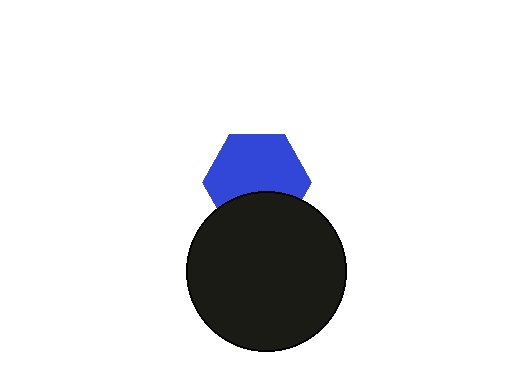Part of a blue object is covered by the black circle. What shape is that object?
It is a hexagon.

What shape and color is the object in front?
The object in front is a black circle.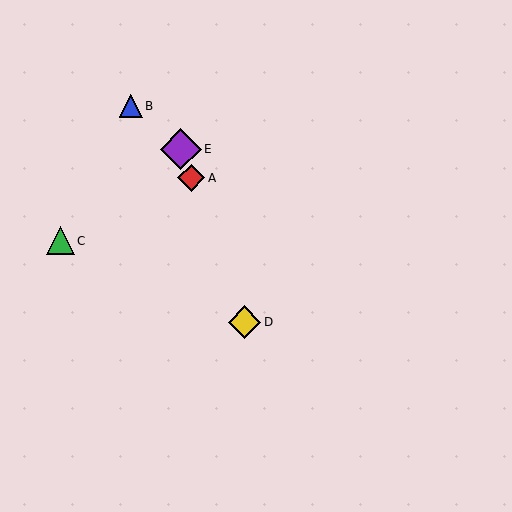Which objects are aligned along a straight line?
Objects A, D, E are aligned along a straight line.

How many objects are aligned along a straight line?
3 objects (A, D, E) are aligned along a straight line.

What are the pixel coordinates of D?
Object D is at (245, 322).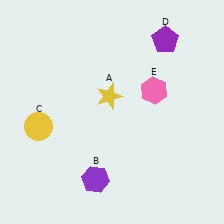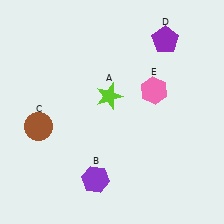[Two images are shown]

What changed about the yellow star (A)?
In Image 1, A is yellow. In Image 2, it changed to lime.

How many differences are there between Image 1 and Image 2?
There are 2 differences between the two images.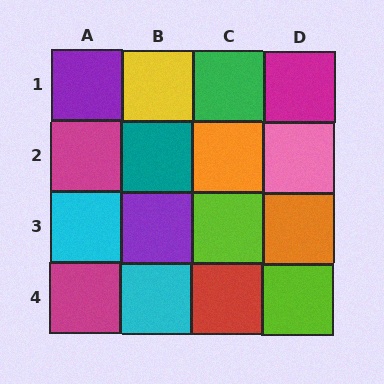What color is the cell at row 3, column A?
Cyan.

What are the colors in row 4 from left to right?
Magenta, cyan, red, lime.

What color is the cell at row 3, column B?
Purple.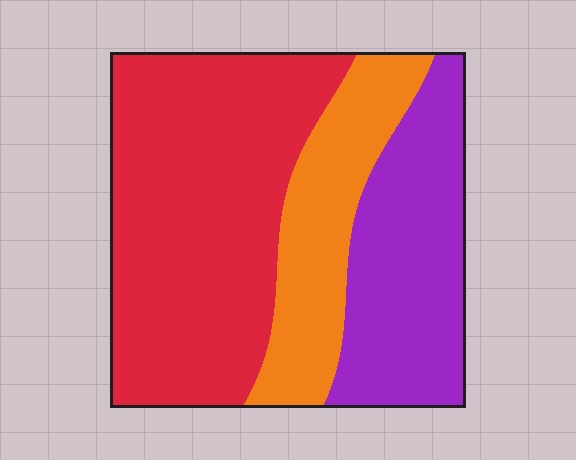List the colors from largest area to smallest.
From largest to smallest: red, purple, orange.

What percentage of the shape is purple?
Purple covers roughly 30% of the shape.